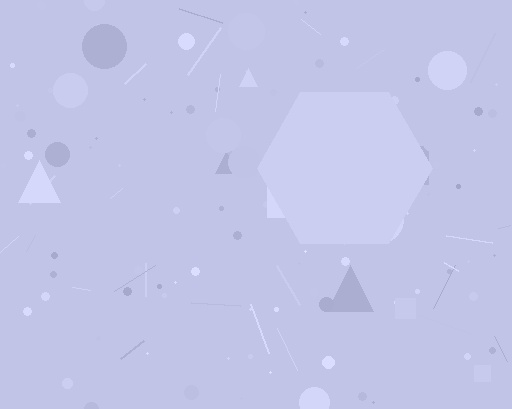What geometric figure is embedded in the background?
A hexagon is embedded in the background.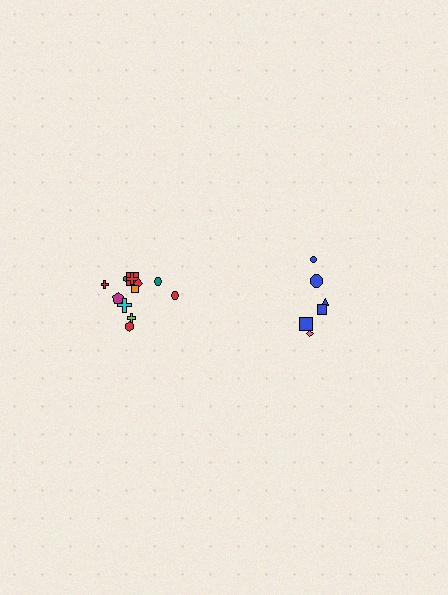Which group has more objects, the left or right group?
The left group.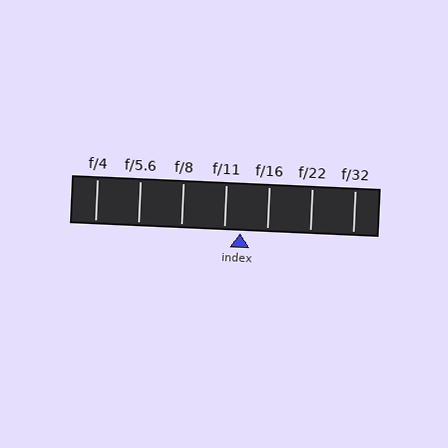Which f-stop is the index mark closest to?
The index mark is closest to f/11.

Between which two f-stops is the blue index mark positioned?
The index mark is between f/11 and f/16.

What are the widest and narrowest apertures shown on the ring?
The widest aperture shown is f/4 and the narrowest is f/32.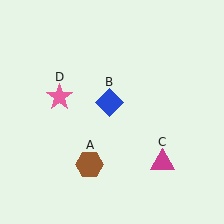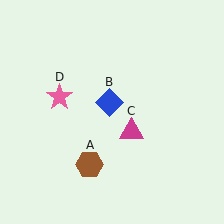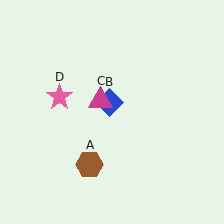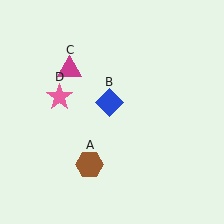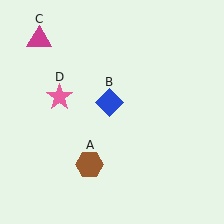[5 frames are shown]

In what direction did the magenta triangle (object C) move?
The magenta triangle (object C) moved up and to the left.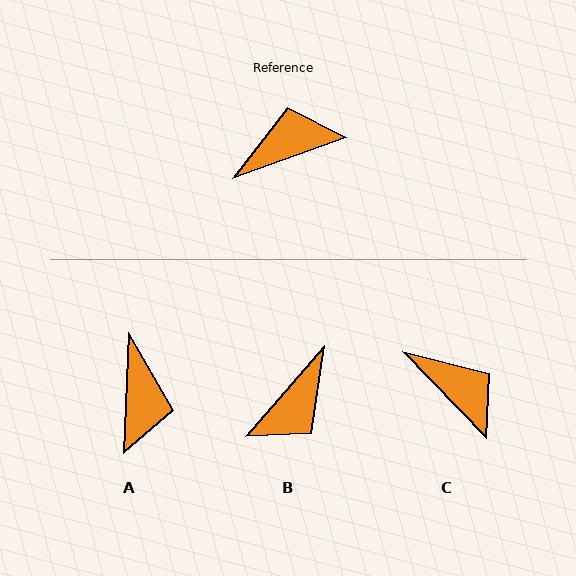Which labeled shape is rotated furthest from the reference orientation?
B, about 151 degrees away.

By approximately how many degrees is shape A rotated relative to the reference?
Approximately 112 degrees clockwise.